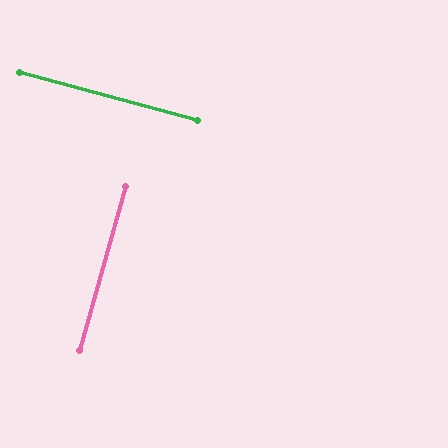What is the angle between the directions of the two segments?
Approximately 89 degrees.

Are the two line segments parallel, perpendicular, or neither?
Perpendicular — they meet at approximately 89°.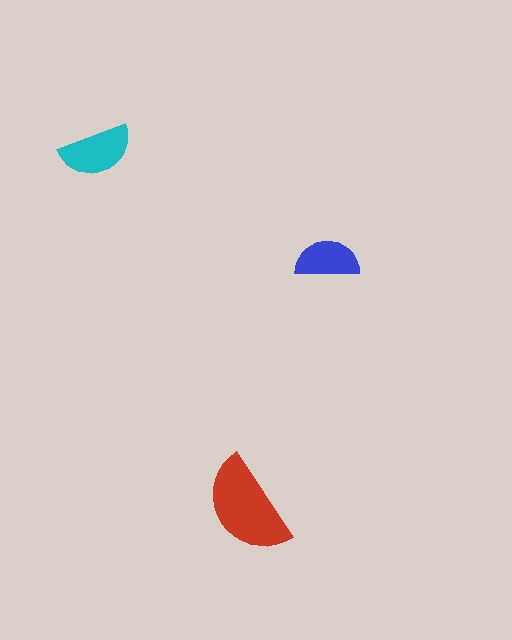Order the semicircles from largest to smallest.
the red one, the cyan one, the blue one.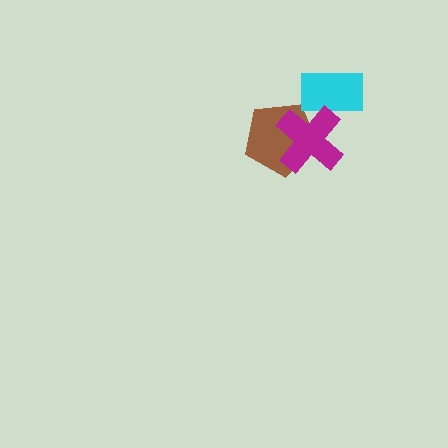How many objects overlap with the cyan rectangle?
1 object overlaps with the cyan rectangle.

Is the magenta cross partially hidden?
No, no other shape covers it.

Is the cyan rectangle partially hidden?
Yes, it is partially covered by another shape.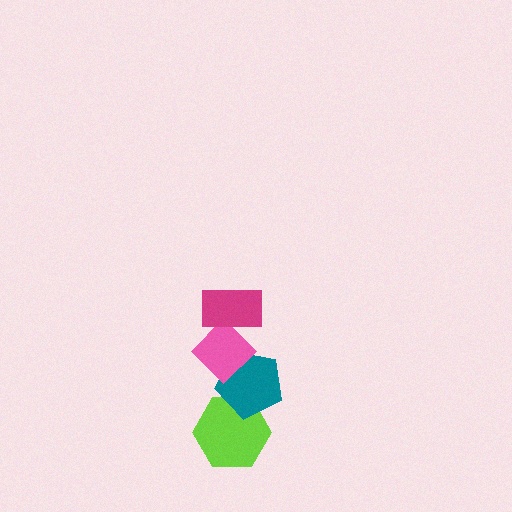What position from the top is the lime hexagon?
The lime hexagon is 4th from the top.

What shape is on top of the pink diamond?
The magenta rectangle is on top of the pink diamond.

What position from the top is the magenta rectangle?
The magenta rectangle is 1st from the top.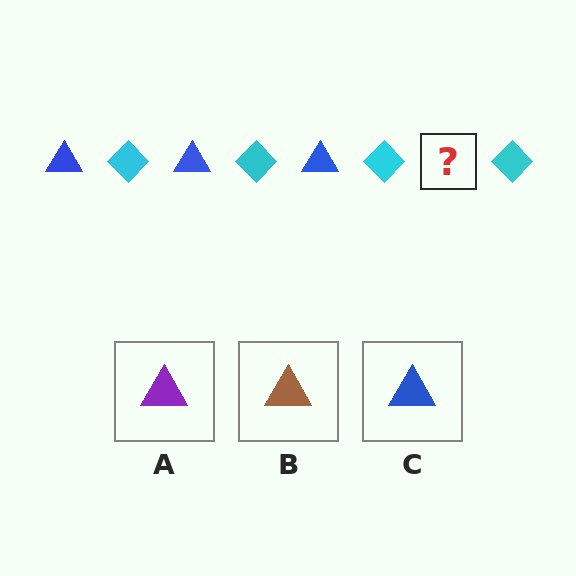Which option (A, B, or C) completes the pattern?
C.